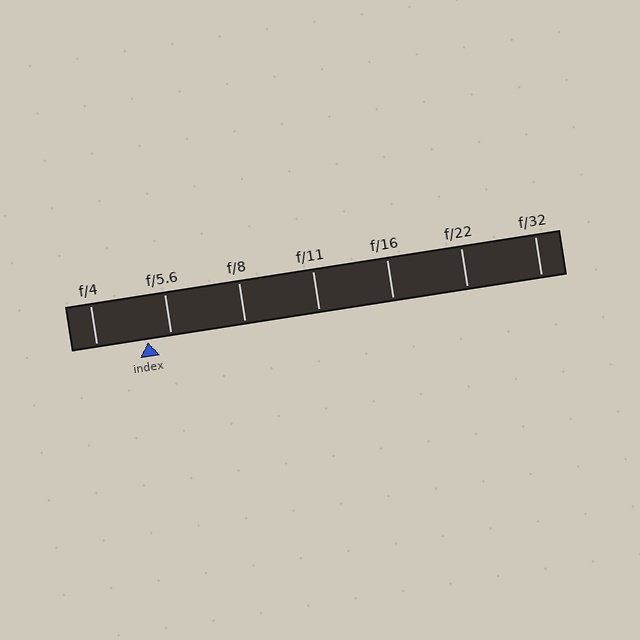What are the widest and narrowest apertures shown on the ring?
The widest aperture shown is f/4 and the narrowest is f/32.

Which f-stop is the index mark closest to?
The index mark is closest to f/5.6.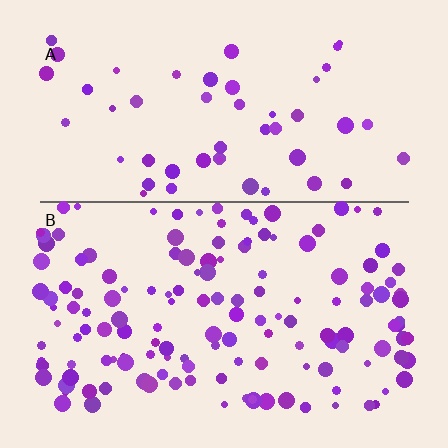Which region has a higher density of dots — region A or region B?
B (the bottom).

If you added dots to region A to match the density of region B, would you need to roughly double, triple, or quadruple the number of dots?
Approximately triple.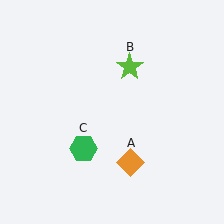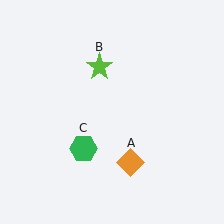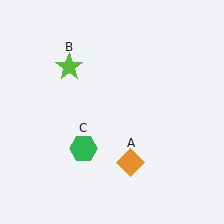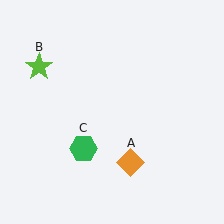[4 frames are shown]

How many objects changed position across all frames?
1 object changed position: lime star (object B).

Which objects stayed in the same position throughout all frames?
Orange diamond (object A) and green hexagon (object C) remained stationary.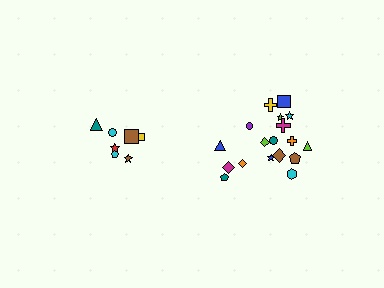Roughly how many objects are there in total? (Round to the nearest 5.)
Roughly 25 objects in total.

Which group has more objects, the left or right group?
The right group.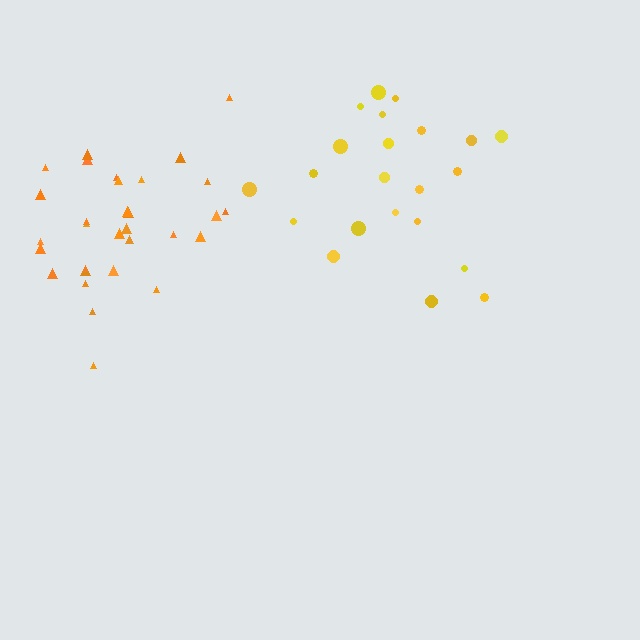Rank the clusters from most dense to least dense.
orange, yellow.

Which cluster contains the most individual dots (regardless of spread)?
Orange (31).